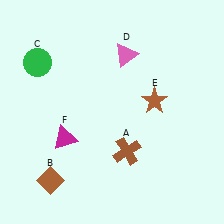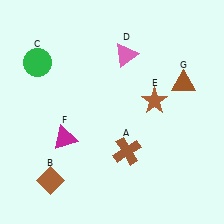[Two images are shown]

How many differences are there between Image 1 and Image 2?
There is 1 difference between the two images.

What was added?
A brown triangle (G) was added in Image 2.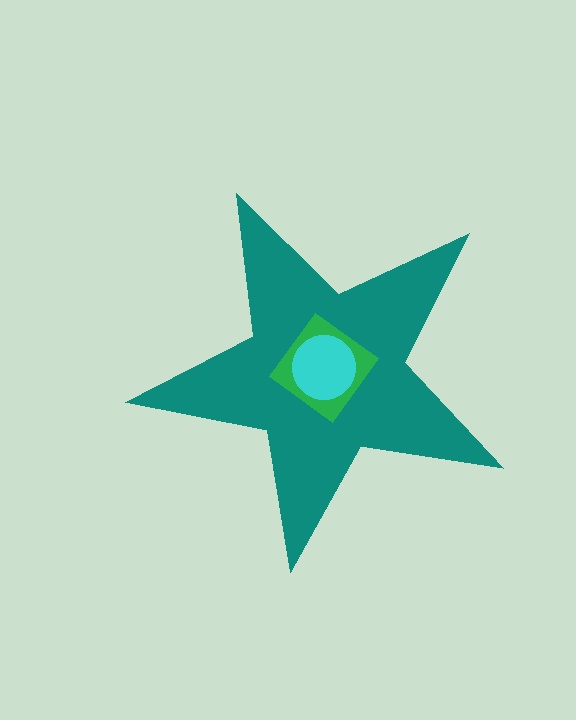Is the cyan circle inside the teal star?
Yes.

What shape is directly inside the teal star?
The green diamond.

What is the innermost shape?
The cyan circle.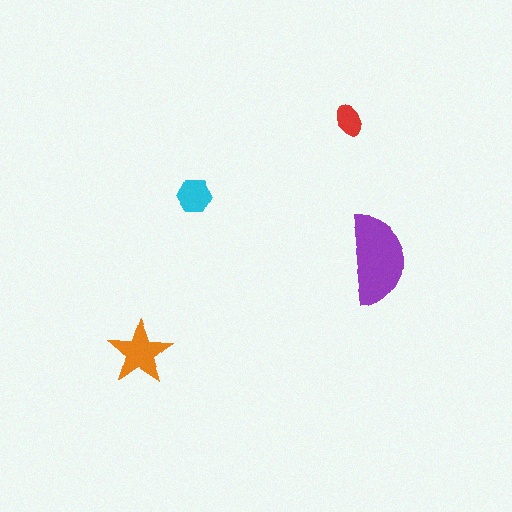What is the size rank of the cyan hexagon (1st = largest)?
3rd.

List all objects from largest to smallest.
The purple semicircle, the orange star, the cyan hexagon, the red ellipse.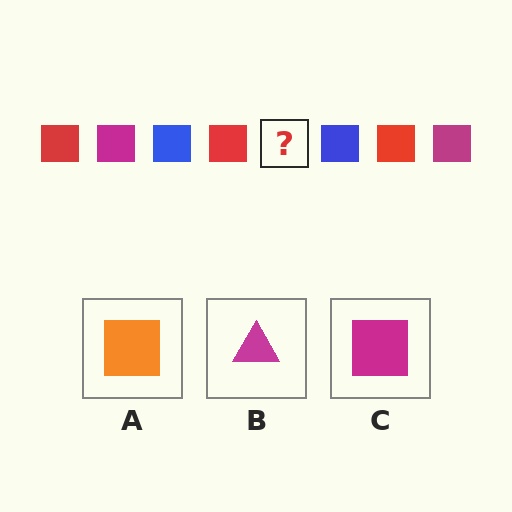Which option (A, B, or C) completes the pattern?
C.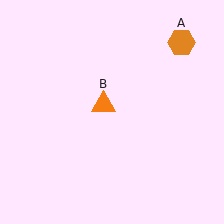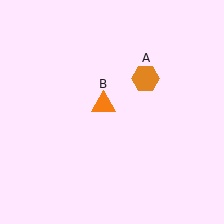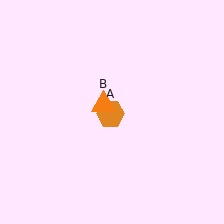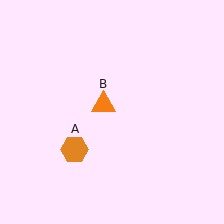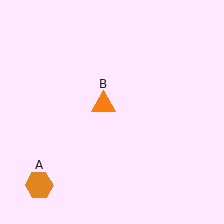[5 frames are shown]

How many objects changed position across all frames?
1 object changed position: orange hexagon (object A).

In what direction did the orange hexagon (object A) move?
The orange hexagon (object A) moved down and to the left.